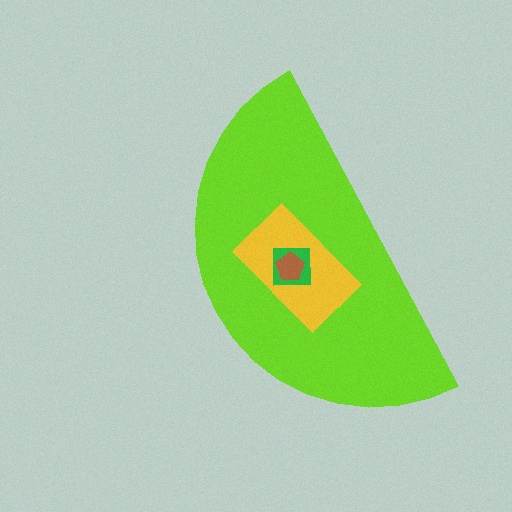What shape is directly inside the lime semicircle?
The yellow rectangle.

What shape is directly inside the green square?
The brown pentagon.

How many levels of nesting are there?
4.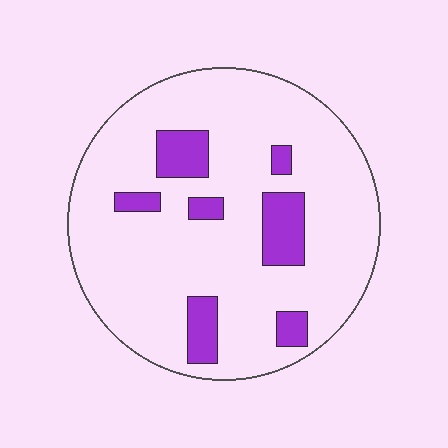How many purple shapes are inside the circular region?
7.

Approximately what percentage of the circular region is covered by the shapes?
Approximately 15%.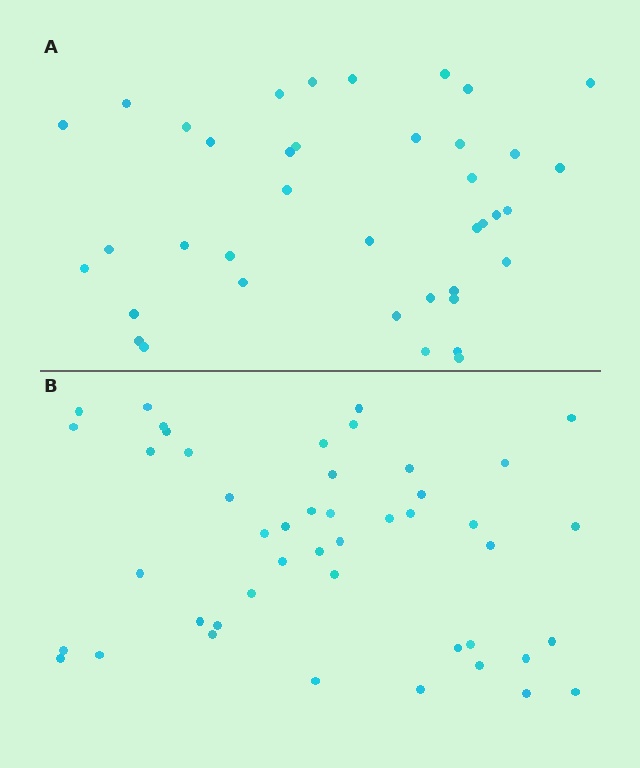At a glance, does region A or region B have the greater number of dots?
Region B (the bottom region) has more dots.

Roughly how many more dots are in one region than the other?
Region B has roughly 8 or so more dots than region A.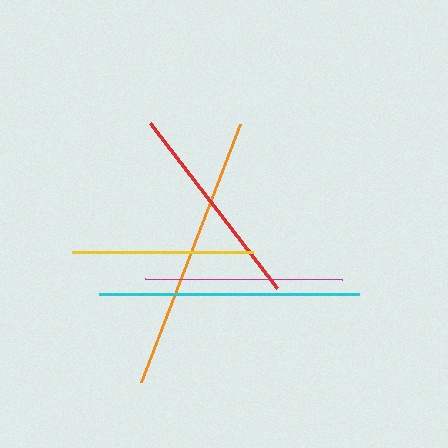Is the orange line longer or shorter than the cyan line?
The orange line is longer than the cyan line.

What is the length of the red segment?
The red segment is approximately 208 pixels long.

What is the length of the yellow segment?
The yellow segment is approximately 181 pixels long.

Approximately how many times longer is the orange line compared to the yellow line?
The orange line is approximately 1.5 times the length of the yellow line.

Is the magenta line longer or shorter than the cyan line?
The cyan line is longer than the magenta line.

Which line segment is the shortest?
The yellow line is the shortest at approximately 181 pixels.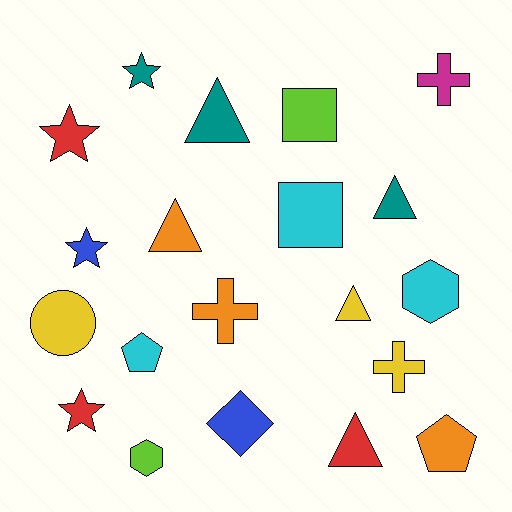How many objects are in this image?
There are 20 objects.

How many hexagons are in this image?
There are 2 hexagons.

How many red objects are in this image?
There are 3 red objects.